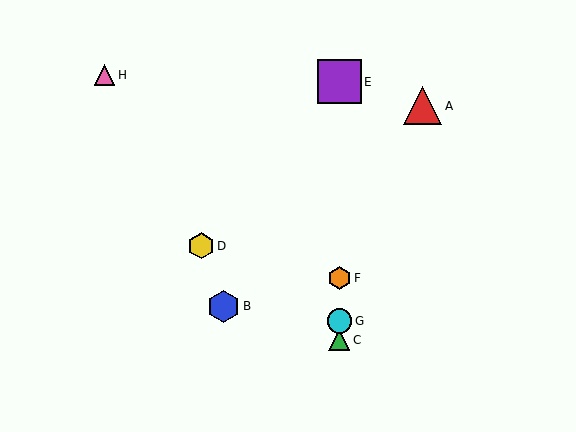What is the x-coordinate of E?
Object E is at x≈339.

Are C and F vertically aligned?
Yes, both are at x≈339.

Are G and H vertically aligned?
No, G is at x≈339 and H is at x≈104.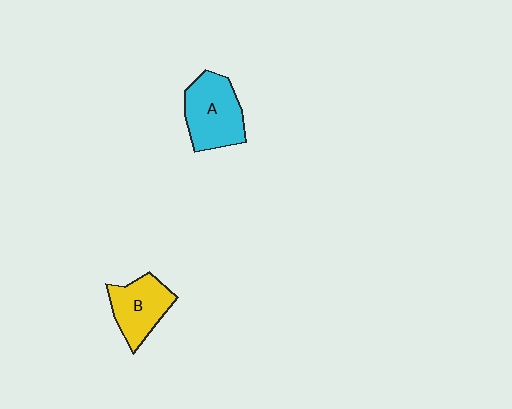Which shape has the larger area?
Shape A (cyan).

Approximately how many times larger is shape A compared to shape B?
Approximately 1.2 times.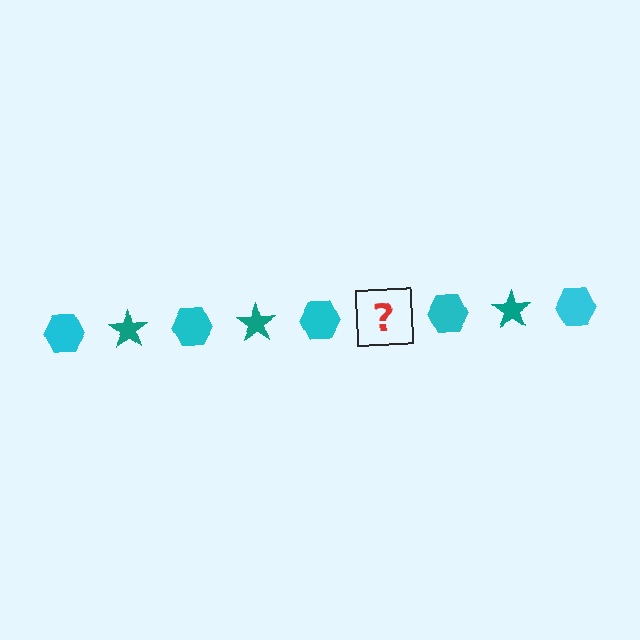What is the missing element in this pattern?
The missing element is a teal star.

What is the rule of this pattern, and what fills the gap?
The rule is that the pattern alternates between cyan hexagon and teal star. The gap should be filled with a teal star.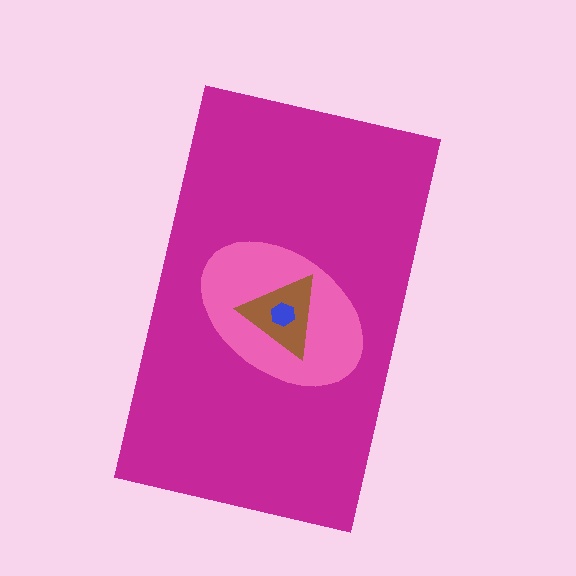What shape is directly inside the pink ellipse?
The brown triangle.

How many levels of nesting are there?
4.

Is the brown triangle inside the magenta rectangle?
Yes.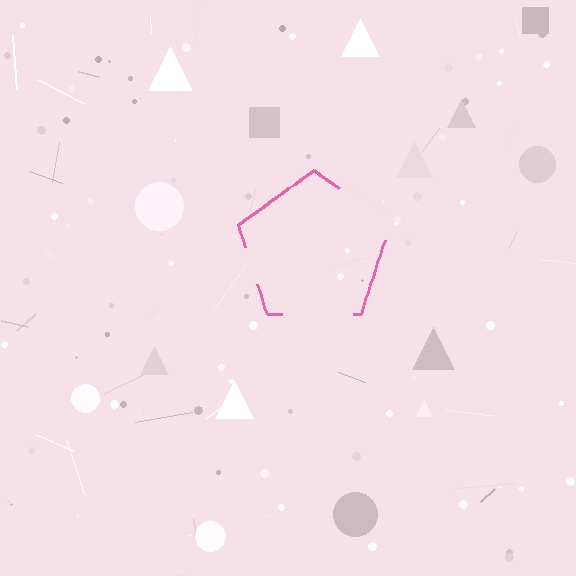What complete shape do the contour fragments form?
The contour fragments form a pentagon.